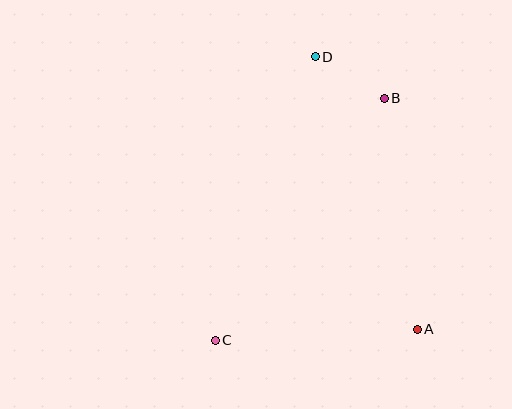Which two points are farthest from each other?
Points C and D are farthest from each other.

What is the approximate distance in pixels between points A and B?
The distance between A and B is approximately 233 pixels.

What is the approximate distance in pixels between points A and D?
The distance between A and D is approximately 291 pixels.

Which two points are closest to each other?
Points B and D are closest to each other.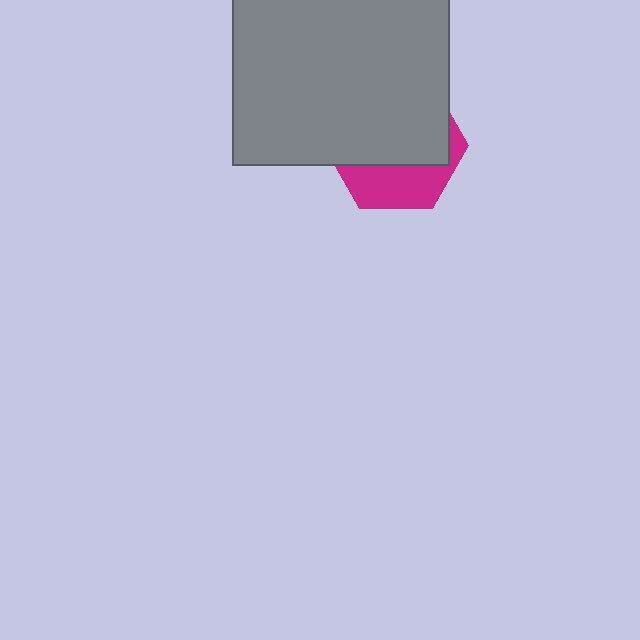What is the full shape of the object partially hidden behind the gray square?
The partially hidden object is a magenta hexagon.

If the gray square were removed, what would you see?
You would see the complete magenta hexagon.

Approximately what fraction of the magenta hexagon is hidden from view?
Roughly 65% of the magenta hexagon is hidden behind the gray square.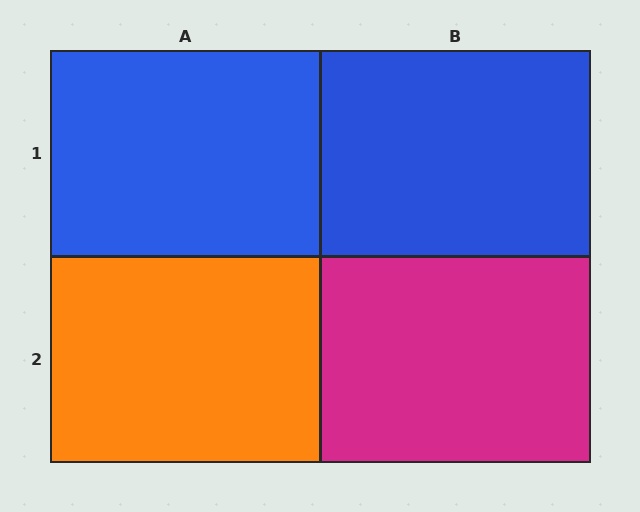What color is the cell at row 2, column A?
Orange.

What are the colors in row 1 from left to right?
Blue, blue.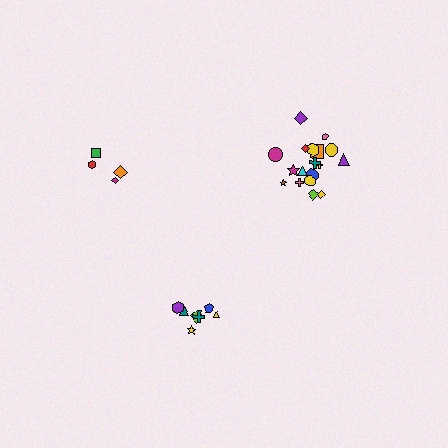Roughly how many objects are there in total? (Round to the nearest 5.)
Roughly 30 objects in total.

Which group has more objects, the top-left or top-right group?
The top-right group.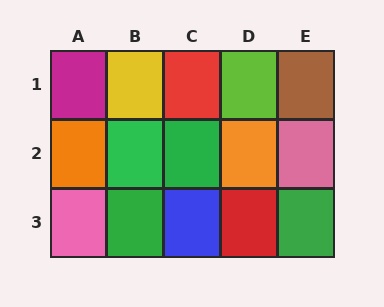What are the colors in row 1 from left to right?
Magenta, yellow, red, lime, brown.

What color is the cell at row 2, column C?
Green.